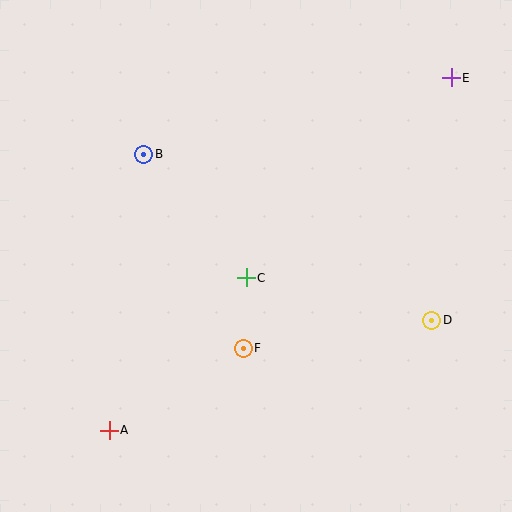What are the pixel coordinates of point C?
Point C is at (246, 278).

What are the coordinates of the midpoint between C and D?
The midpoint between C and D is at (339, 299).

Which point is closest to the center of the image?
Point C at (246, 278) is closest to the center.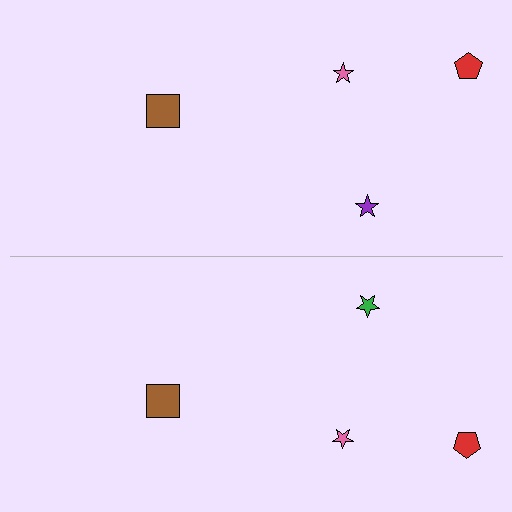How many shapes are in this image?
There are 8 shapes in this image.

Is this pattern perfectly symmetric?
No, the pattern is not perfectly symmetric. The green star on the bottom side breaks the symmetry — its mirror counterpart is purple.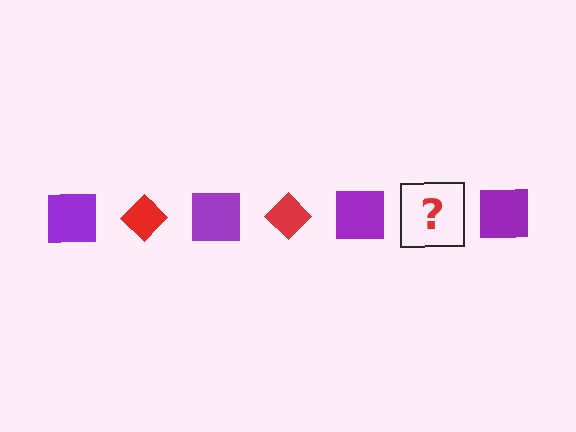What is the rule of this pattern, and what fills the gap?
The rule is that the pattern alternates between purple square and red diamond. The gap should be filled with a red diamond.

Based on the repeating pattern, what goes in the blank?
The blank should be a red diamond.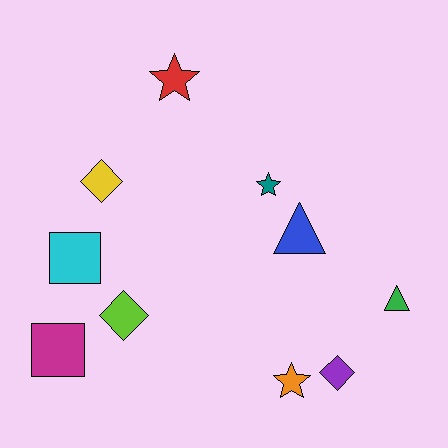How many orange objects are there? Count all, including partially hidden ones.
There is 1 orange object.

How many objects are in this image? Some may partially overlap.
There are 10 objects.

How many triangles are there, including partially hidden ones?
There are 2 triangles.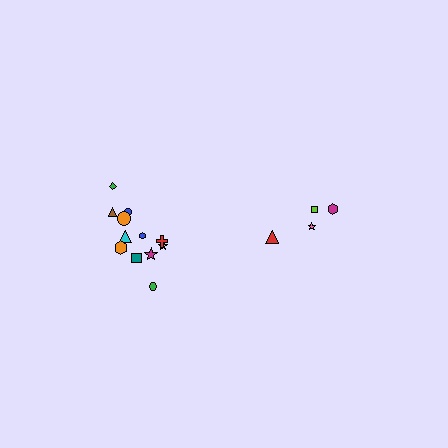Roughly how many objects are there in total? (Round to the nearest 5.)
Roughly 15 objects in total.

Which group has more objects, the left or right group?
The left group.